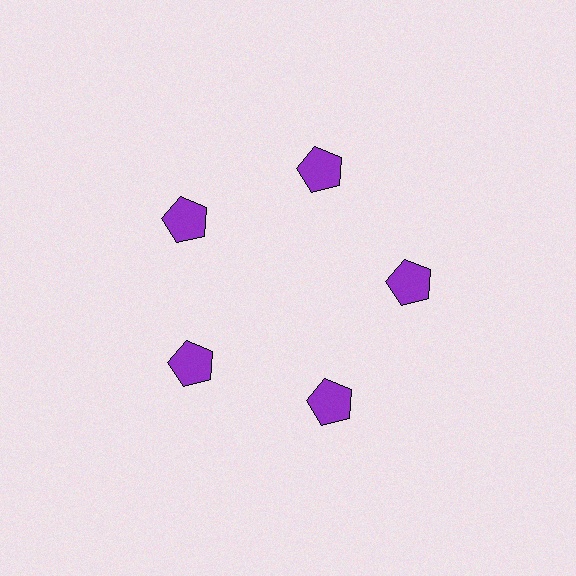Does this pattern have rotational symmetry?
Yes, this pattern has 5-fold rotational symmetry. It looks the same after rotating 72 degrees around the center.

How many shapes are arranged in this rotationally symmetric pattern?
There are 5 shapes, arranged in 5 groups of 1.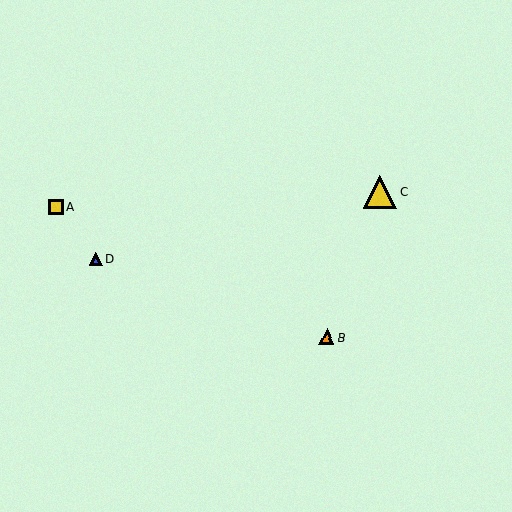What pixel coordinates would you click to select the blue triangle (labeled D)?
Click at (96, 259) to select the blue triangle D.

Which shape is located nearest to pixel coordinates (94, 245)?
The blue triangle (labeled D) at (96, 259) is nearest to that location.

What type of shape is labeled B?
Shape B is an orange triangle.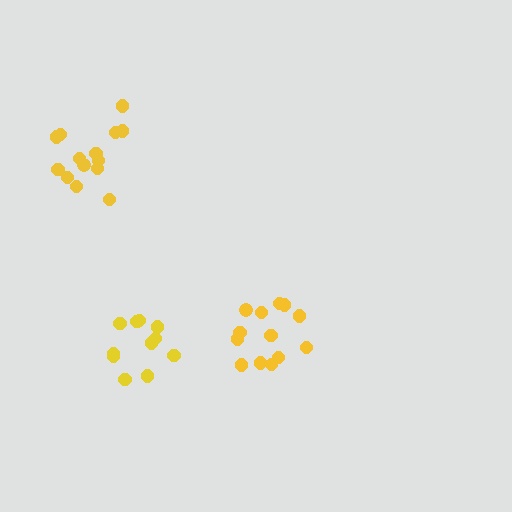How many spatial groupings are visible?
There are 3 spatial groupings.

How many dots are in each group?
Group 1: 14 dots, Group 2: 13 dots, Group 3: 11 dots (38 total).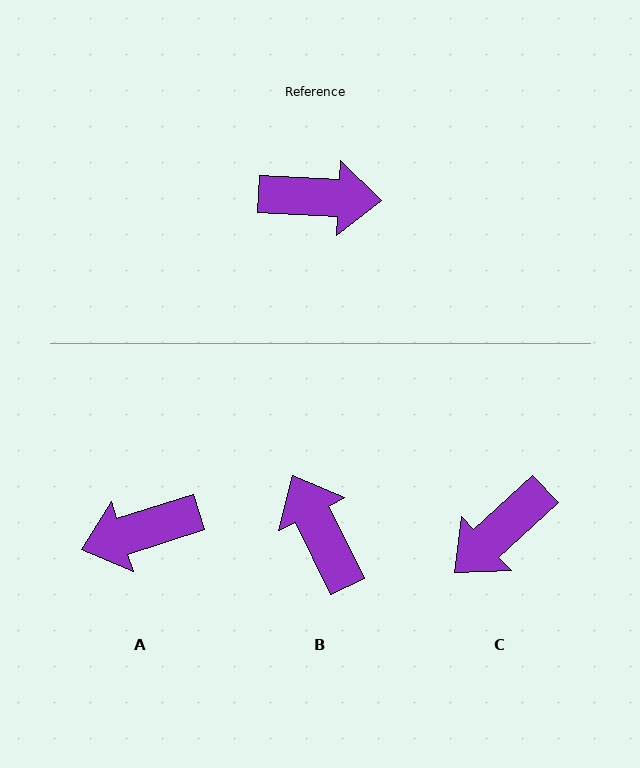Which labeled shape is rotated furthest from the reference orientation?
A, about 159 degrees away.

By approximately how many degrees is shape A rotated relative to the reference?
Approximately 159 degrees clockwise.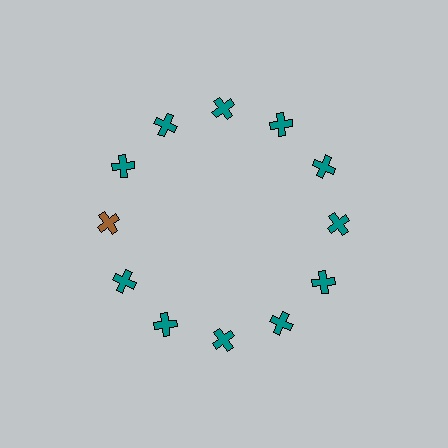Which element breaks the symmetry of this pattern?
The brown cross at roughly the 9 o'clock position breaks the symmetry. All other shapes are teal crosses.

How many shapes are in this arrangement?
There are 12 shapes arranged in a ring pattern.